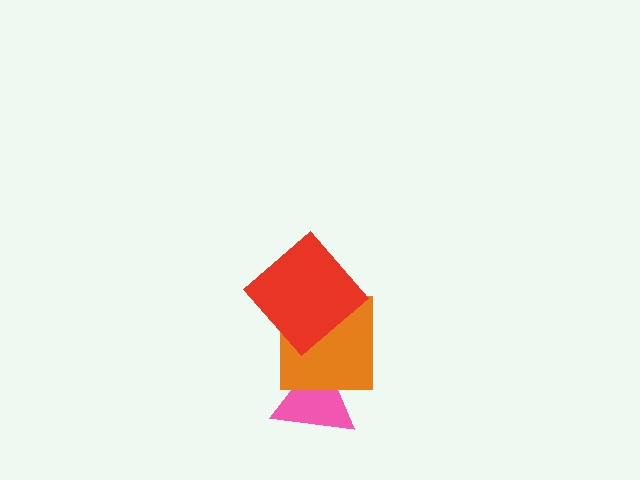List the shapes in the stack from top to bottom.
From top to bottom: the red diamond, the orange square, the pink triangle.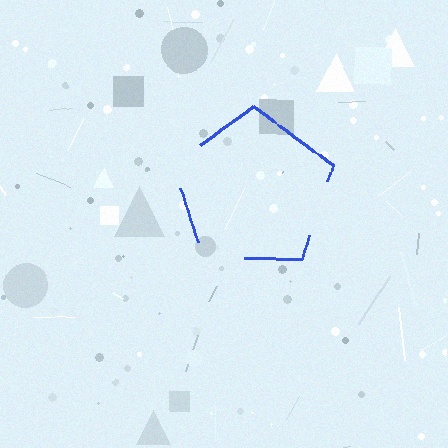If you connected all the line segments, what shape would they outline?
They would outline a pentagon.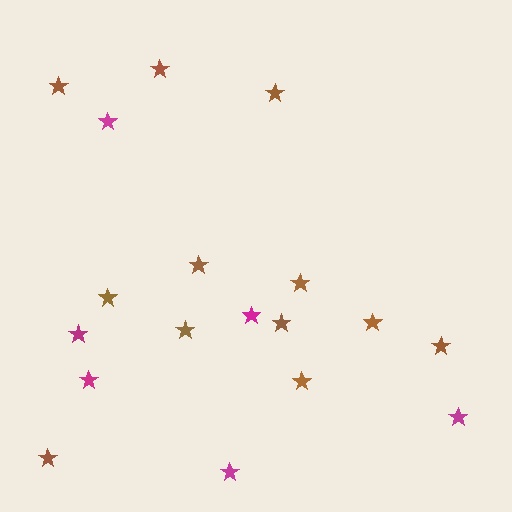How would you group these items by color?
There are 2 groups: one group of brown stars (12) and one group of magenta stars (6).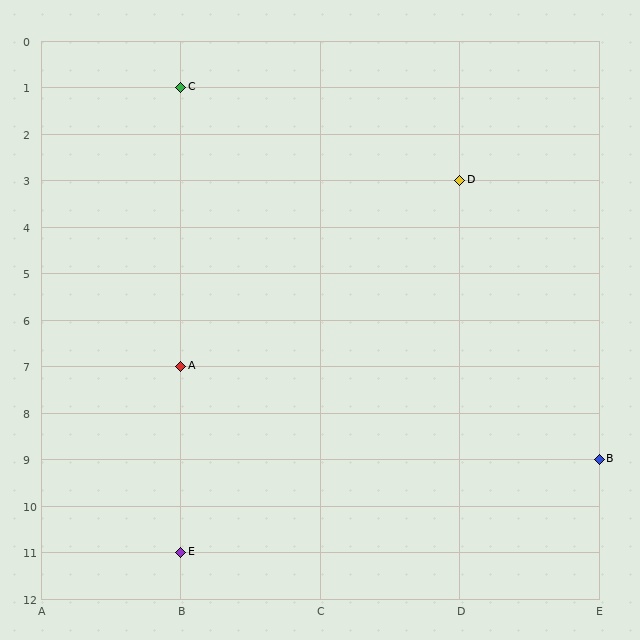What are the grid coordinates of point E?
Point E is at grid coordinates (B, 11).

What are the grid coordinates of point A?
Point A is at grid coordinates (B, 7).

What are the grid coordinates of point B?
Point B is at grid coordinates (E, 9).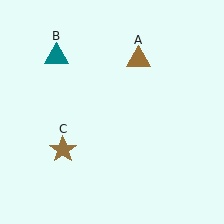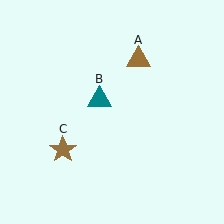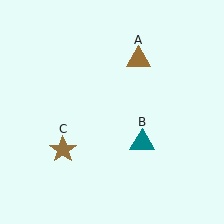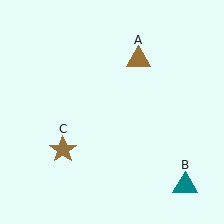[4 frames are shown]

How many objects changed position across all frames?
1 object changed position: teal triangle (object B).